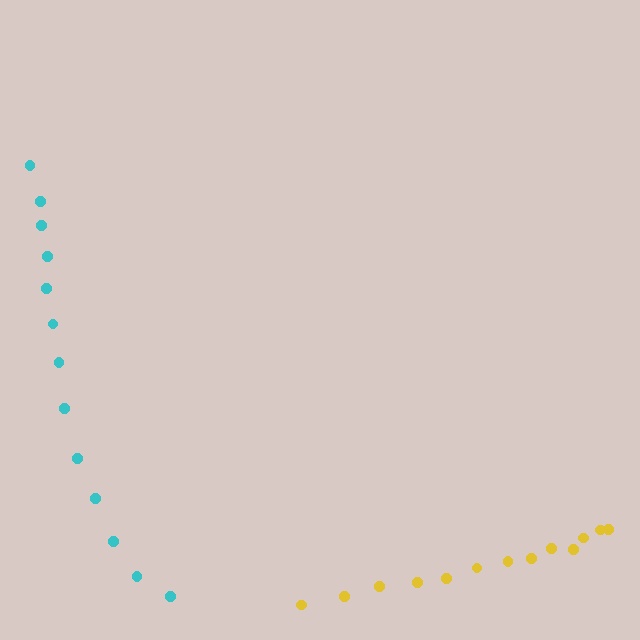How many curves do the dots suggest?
There are 2 distinct paths.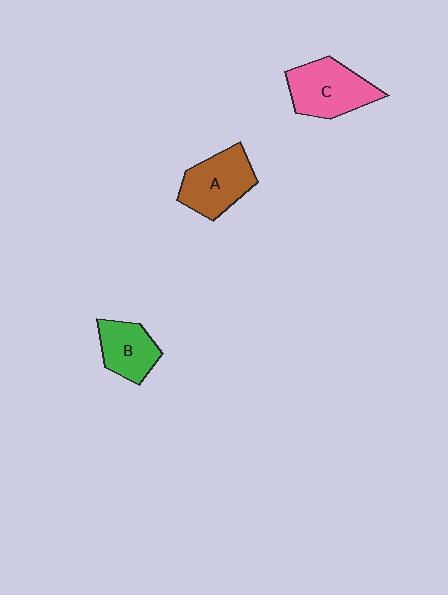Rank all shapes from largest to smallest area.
From largest to smallest: C (pink), A (brown), B (green).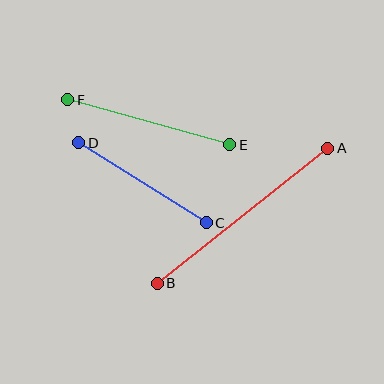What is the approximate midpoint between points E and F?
The midpoint is at approximately (149, 122) pixels.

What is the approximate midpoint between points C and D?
The midpoint is at approximately (142, 183) pixels.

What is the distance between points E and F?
The distance is approximately 168 pixels.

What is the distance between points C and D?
The distance is approximately 151 pixels.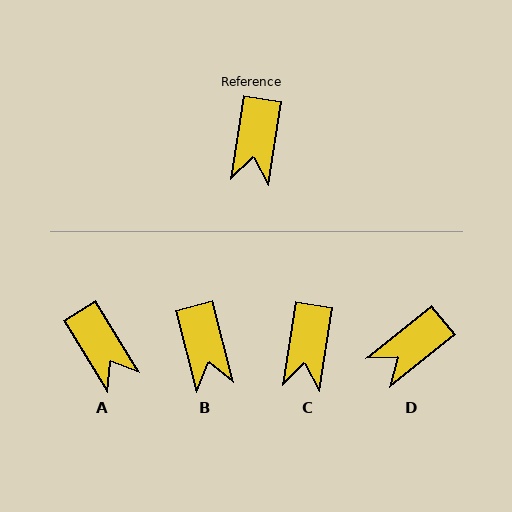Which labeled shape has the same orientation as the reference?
C.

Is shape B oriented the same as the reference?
No, it is off by about 24 degrees.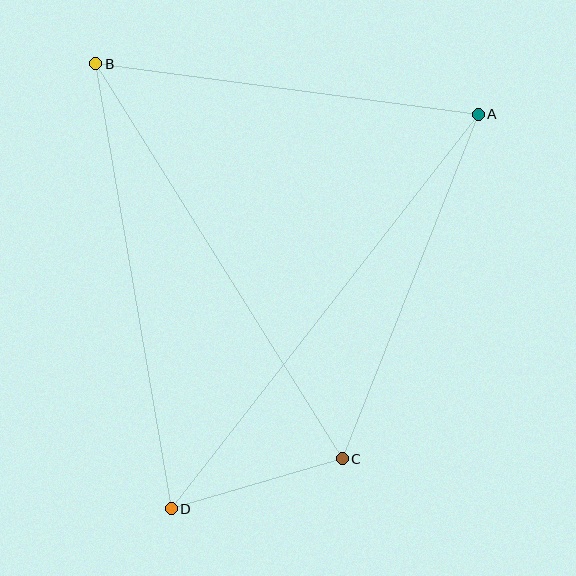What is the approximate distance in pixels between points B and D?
The distance between B and D is approximately 452 pixels.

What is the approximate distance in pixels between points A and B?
The distance between A and B is approximately 386 pixels.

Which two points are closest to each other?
Points C and D are closest to each other.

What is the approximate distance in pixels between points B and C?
The distance between B and C is approximately 466 pixels.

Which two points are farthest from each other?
Points A and D are farthest from each other.